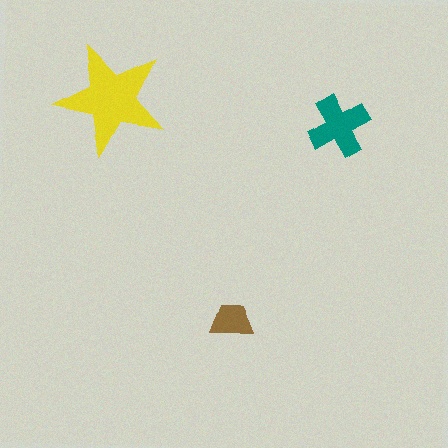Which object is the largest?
The yellow star.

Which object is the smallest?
The brown trapezoid.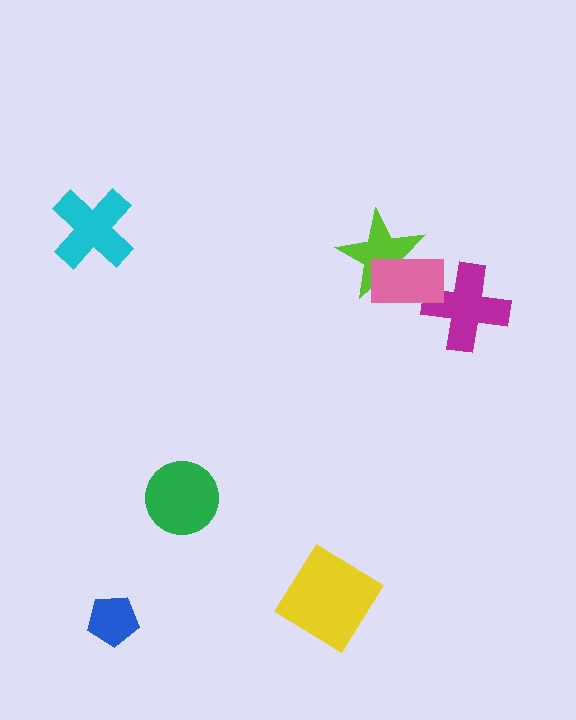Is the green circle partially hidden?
No, no other shape covers it.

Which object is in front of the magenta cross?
The pink rectangle is in front of the magenta cross.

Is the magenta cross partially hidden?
Yes, it is partially covered by another shape.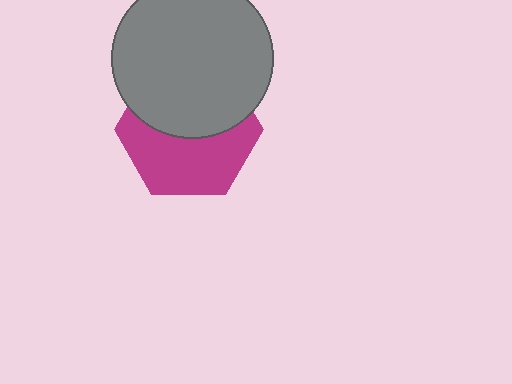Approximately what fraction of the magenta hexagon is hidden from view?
Roughly 48% of the magenta hexagon is hidden behind the gray circle.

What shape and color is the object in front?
The object in front is a gray circle.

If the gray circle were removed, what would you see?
You would see the complete magenta hexagon.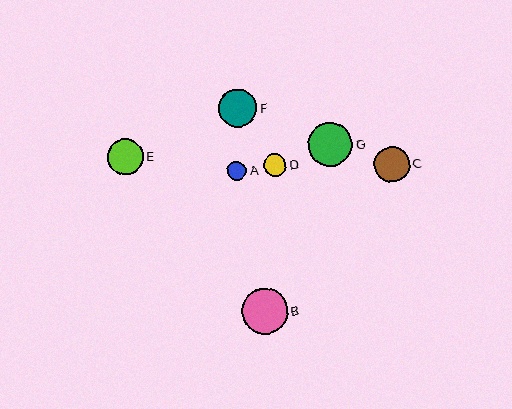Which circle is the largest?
Circle B is the largest with a size of approximately 46 pixels.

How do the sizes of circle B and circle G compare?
Circle B and circle G are approximately the same size.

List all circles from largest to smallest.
From largest to smallest: B, G, F, E, C, D, A.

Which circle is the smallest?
Circle A is the smallest with a size of approximately 19 pixels.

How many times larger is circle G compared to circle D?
Circle G is approximately 2.0 times the size of circle D.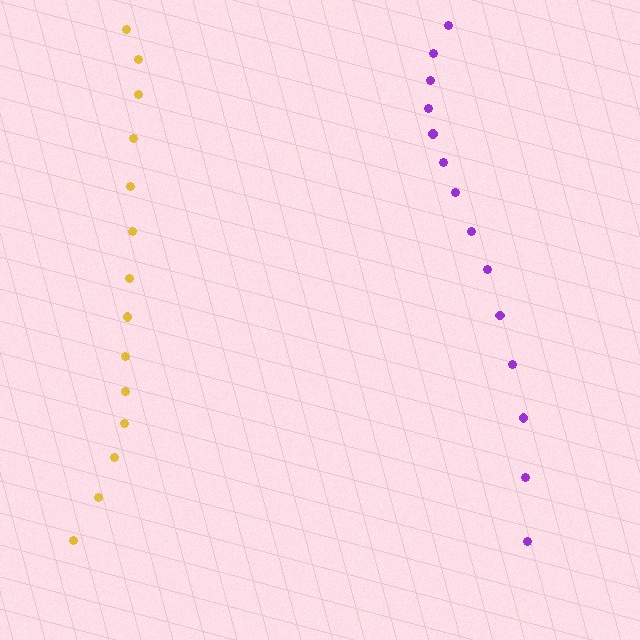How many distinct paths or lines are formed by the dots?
There are 2 distinct paths.